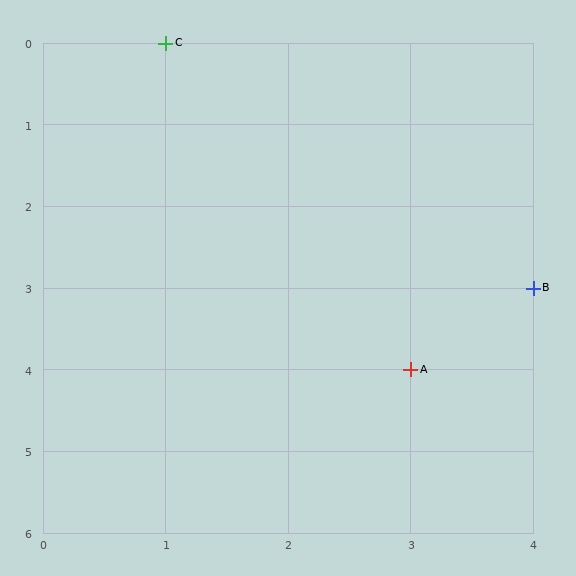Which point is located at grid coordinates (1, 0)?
Point C is at (1, 0).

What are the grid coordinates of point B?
Point B is at grid coordinates (4, 3).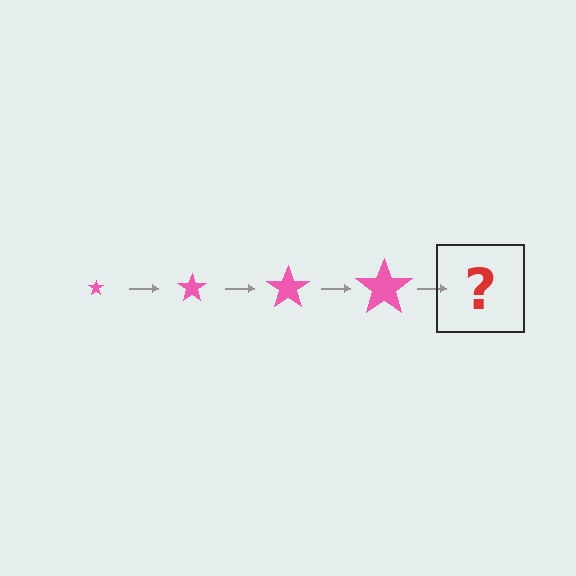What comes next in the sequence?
The next element should be a pink star, larger than the previous one.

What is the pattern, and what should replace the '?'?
The pattern is that the star gets progressively larger each step. The '?' should be a pink star, larger than the previous one.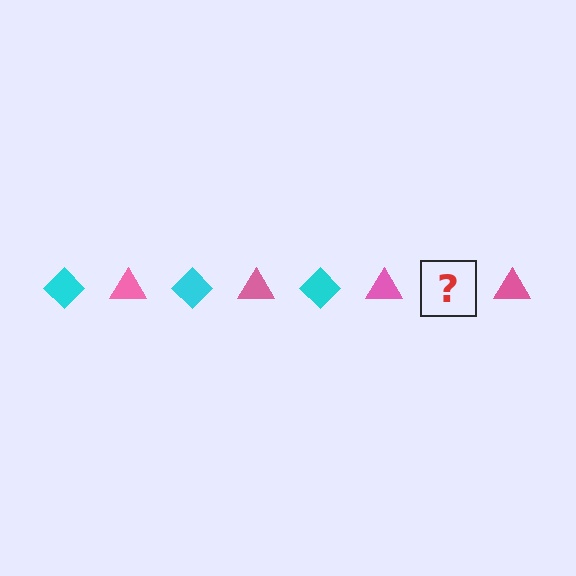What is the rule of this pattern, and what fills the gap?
The rule is that the pattern alternates between cyan diamond and pink triangle. The gap should be filled with a cyan diamond.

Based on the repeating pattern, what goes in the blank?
The blank should be a cyan diamond.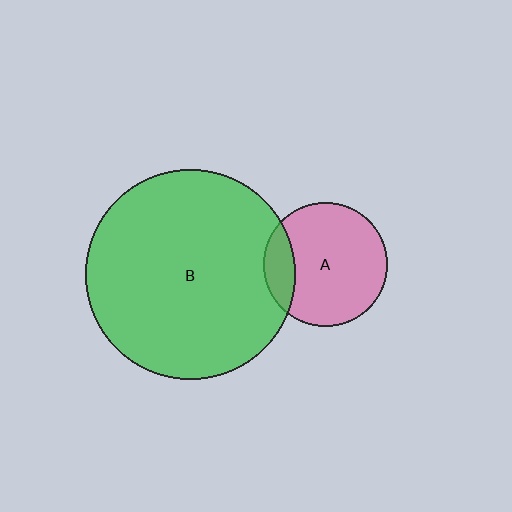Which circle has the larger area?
Circle B (green).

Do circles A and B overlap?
Yes.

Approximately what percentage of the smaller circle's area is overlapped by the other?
Approximately 15%.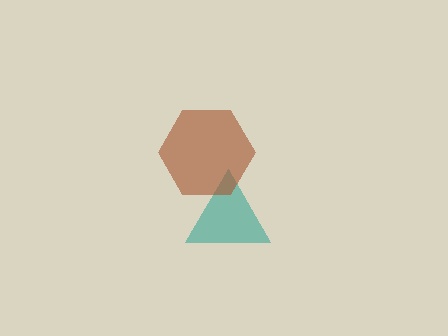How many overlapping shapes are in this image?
There are 2 overlapping shapes in the image.